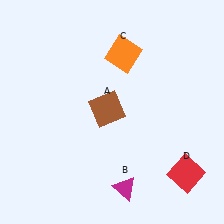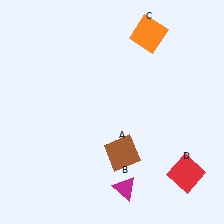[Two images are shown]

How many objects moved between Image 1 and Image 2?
2 objects moved between the two images.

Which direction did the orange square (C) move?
The orange square (C) moved right.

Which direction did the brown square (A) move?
The brown square (A) moved down.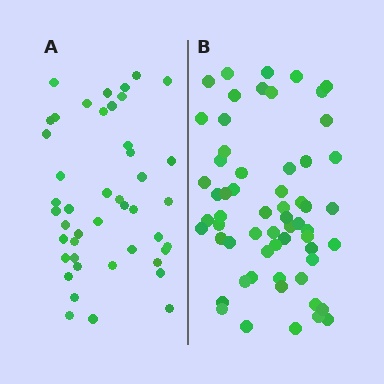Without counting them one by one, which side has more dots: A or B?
Region B (the right region) has more dots.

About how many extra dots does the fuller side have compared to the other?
Region B has approximately 15 more dots than region A.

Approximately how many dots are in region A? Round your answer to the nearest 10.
About 40 dots. (The exact count is 45, which rounds to 40.)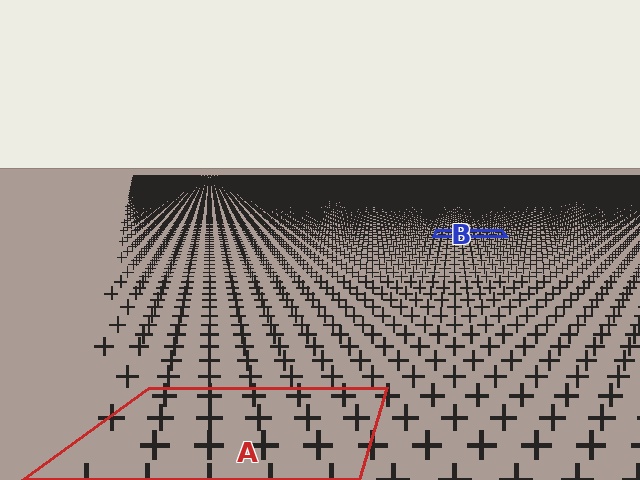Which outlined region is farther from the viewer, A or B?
Region B is farther from the viewer — the texture elements inside it appear smaller and more densely packed.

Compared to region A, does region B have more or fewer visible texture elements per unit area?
Region B has more texture elements per unit area — they are packed more densely because it is farther away.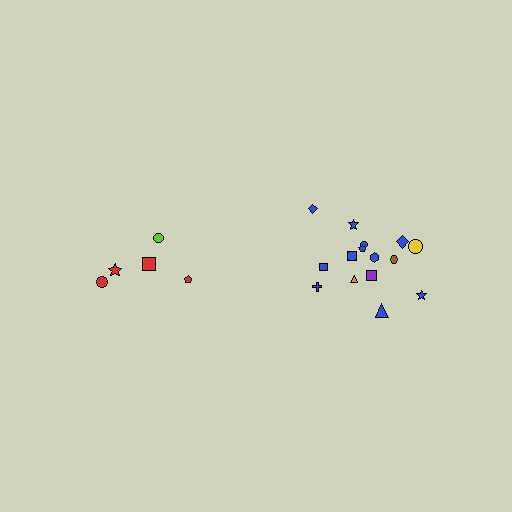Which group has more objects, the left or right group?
The right group.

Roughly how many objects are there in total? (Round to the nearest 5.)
Roughly 20 objects in total.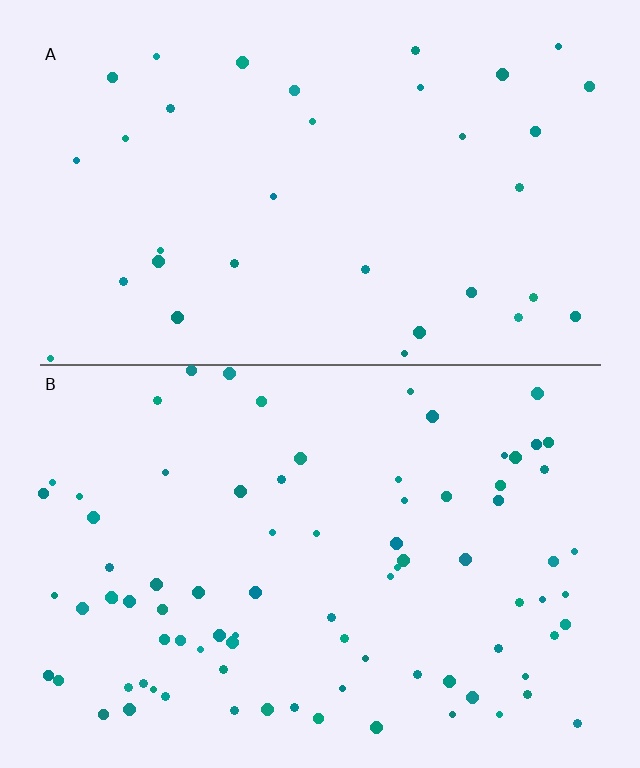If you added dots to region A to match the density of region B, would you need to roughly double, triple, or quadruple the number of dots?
Approximately double.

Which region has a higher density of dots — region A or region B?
B (the bottom).